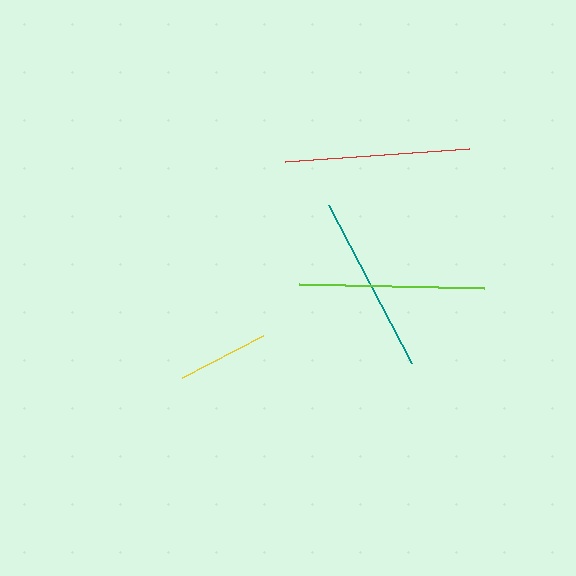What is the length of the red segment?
The red segment is approximately 184 pixels long.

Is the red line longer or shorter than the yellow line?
The red line is longer than the yellow line.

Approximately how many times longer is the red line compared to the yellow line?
The red line is approximately 2.0 times the length of the yellow line.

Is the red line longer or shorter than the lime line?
The lime line is longer than the red line.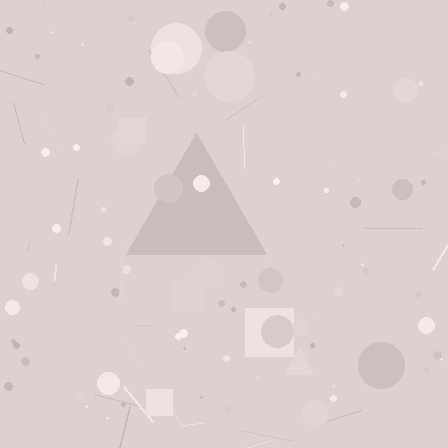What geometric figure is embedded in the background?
A triangle is embedded in the background.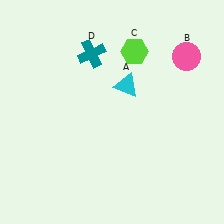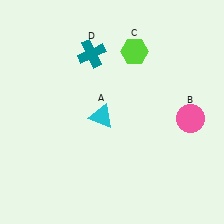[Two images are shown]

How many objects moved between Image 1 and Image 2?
2 objects moved between the two images.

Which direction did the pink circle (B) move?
The pink circle (B) moved down.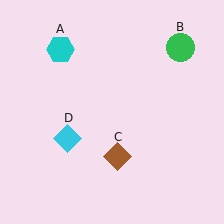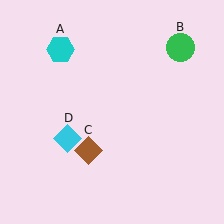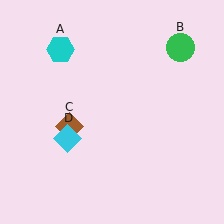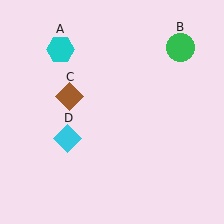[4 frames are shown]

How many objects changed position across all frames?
1 object changed position: brown diamond (object C).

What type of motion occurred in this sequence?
The brown diamond (object C) rotated clockwise around the center of the scene.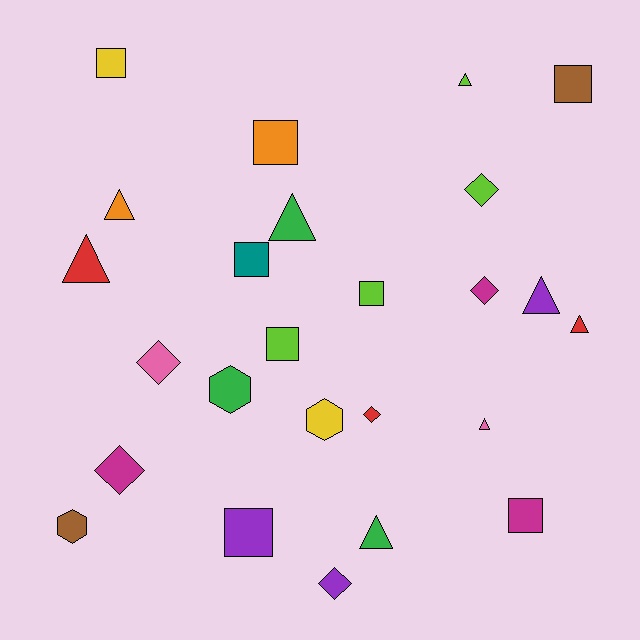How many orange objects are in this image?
There are 2 orange objects.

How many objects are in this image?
There are 25 objects.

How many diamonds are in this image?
There are 6 diamonds.